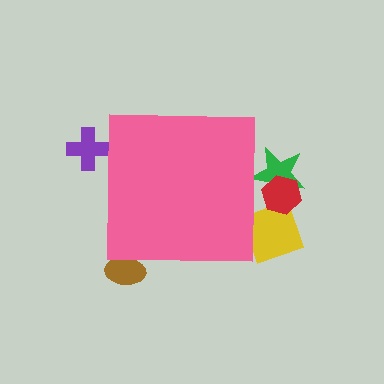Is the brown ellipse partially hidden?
Yes, the brown ellipse is partially hidden behind the pink square.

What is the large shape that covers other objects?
A pink square.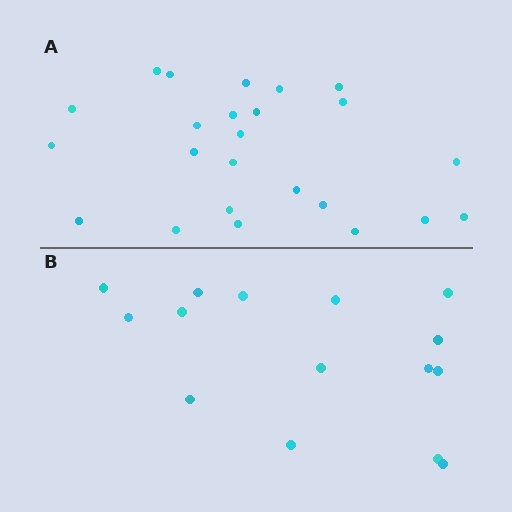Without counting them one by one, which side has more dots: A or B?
Region A (the top region) has more dots.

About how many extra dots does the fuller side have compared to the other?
Region A has roughly 8 or so more dots than region B.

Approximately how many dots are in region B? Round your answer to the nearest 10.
About 20 dots. (The exact count is 15, which rounds to 20.)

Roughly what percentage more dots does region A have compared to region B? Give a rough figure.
About 60% more.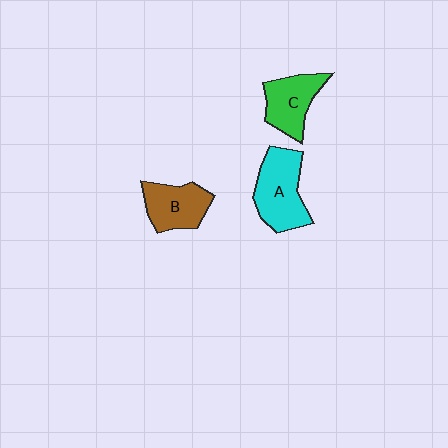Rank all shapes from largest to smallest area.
From largest to smallest: A (cyan), B (brown), C (green).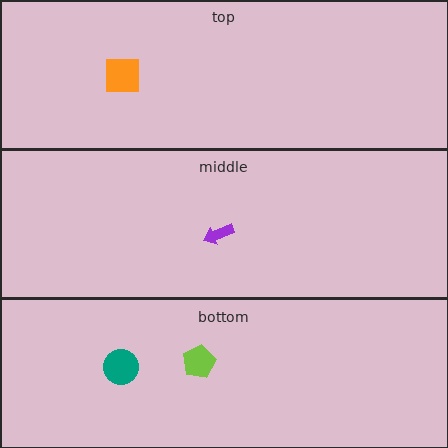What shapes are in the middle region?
The purple arrow.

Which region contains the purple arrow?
The middle region.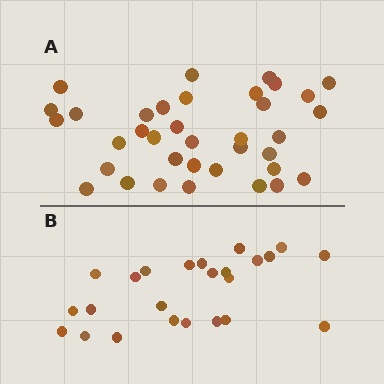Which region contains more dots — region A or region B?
Region A (the top region) has more dots.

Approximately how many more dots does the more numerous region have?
Region A has roughly 12 or so more dots than region B.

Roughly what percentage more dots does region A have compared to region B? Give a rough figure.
About 50% more.